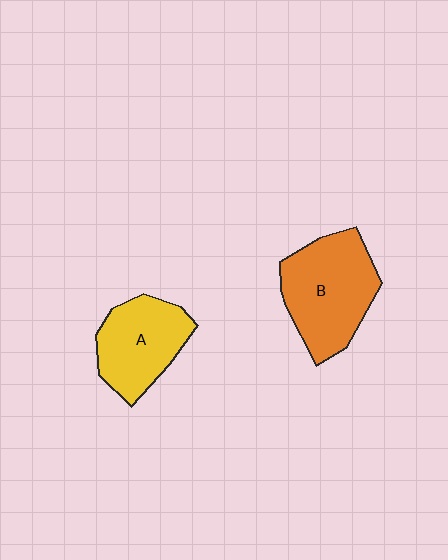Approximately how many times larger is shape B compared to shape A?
Approximately 1.3 times.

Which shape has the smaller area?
Shape A (yellow).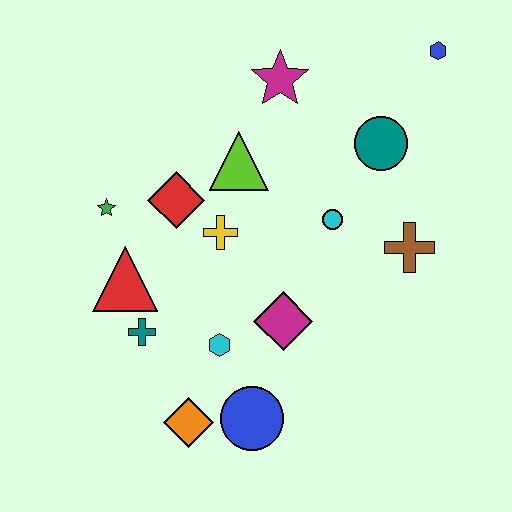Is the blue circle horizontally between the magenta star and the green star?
Yes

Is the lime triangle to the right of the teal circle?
No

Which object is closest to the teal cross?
The red triangle is closest to the teal cross.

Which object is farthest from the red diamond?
The blue hexagon is farthest from the red diamond.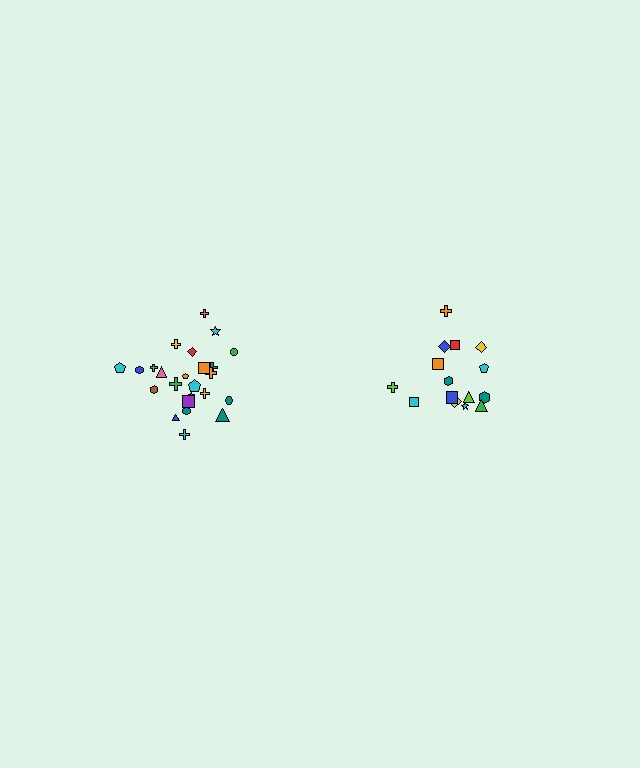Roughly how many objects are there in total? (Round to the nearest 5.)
Roughly 40 objects in total.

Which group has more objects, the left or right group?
The left group.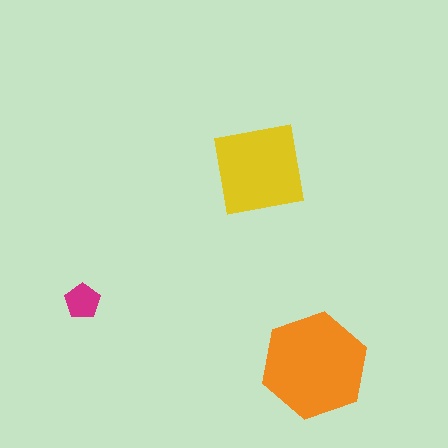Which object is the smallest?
The magenta pentagon.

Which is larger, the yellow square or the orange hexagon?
The orange hexagon.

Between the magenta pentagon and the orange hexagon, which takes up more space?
The orange hexagon.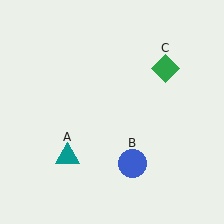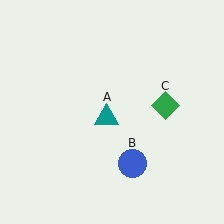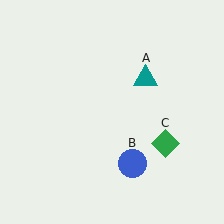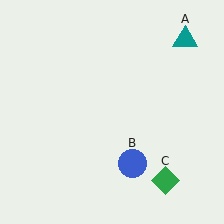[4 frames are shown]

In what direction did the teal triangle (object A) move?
The teal triangle (object A) moved up and to the right.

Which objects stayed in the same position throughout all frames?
Blue circle (object B) remained stationary.